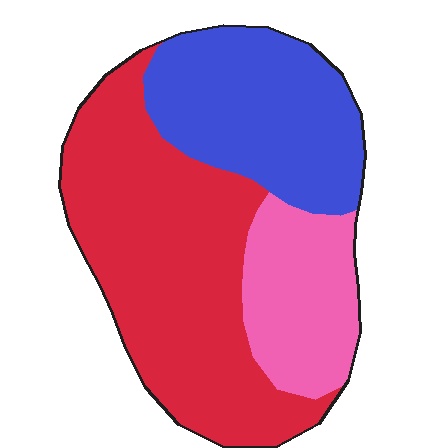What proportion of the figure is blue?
Blue takes up between a sixth and a third of the figure.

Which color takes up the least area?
Pink, at roughly 20%.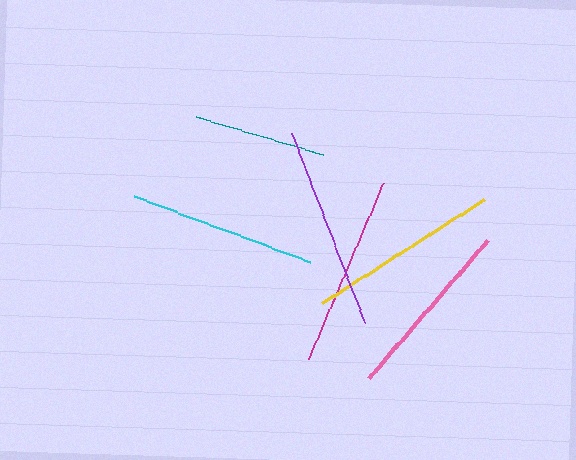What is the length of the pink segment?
The pink segment is approximately 181 pixels long.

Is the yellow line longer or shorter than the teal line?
The yellow line is longer than the teal line.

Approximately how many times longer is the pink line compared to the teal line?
The pink line is approximately 1.4 times the length of the teal line.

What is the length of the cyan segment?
The cyan segment is approximately 188 pixels long.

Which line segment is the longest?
The purple line is the longest at approximately 204 pixels.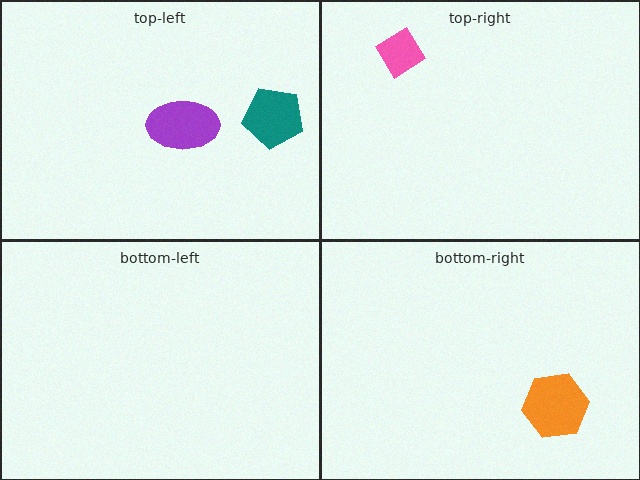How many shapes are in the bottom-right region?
1.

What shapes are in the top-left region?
The purple ellipse, the teal pentagon.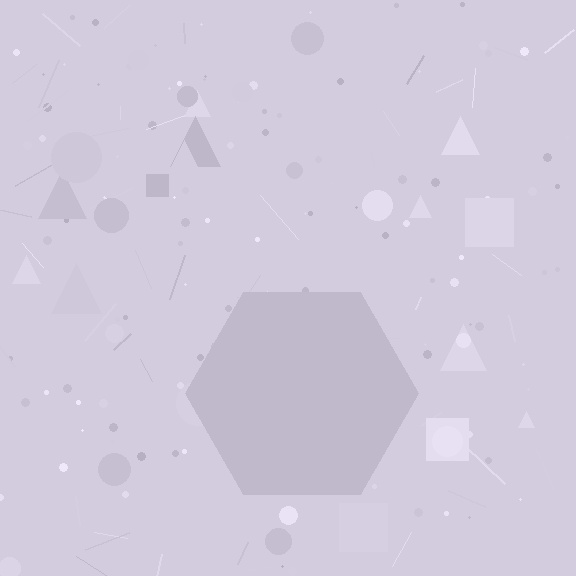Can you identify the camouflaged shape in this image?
The camouflaged shape is a hexagon.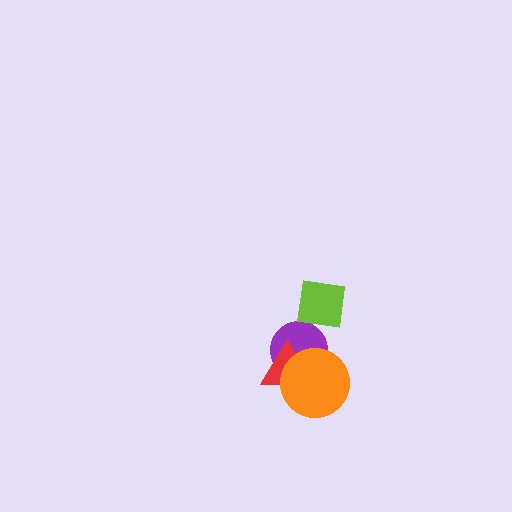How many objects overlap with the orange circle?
2 objects overlap with the orange circle.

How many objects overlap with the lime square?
1 object overlaps with the lime square.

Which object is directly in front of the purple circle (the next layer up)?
The red triangle is directly in front of the purple circle.